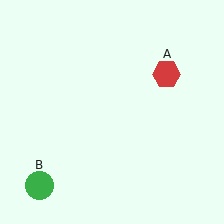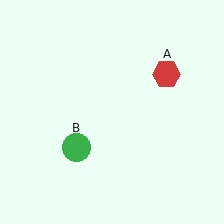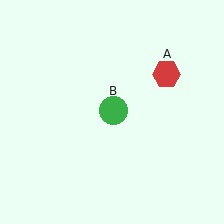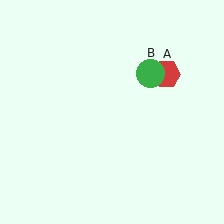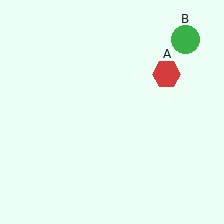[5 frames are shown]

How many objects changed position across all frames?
1 object changed position: green circle (object B).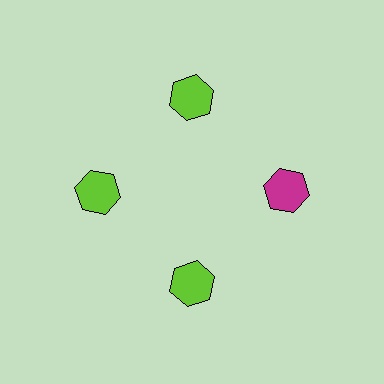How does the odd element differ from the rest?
It has a different color: magenta instead of lime.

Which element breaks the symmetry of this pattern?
The magenta hexagon at roughly the 3 o'clock position breaks the symmetry. All other shapes are lime hexagons.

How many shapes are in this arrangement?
There are 4 shapes arranged in a ring pattern.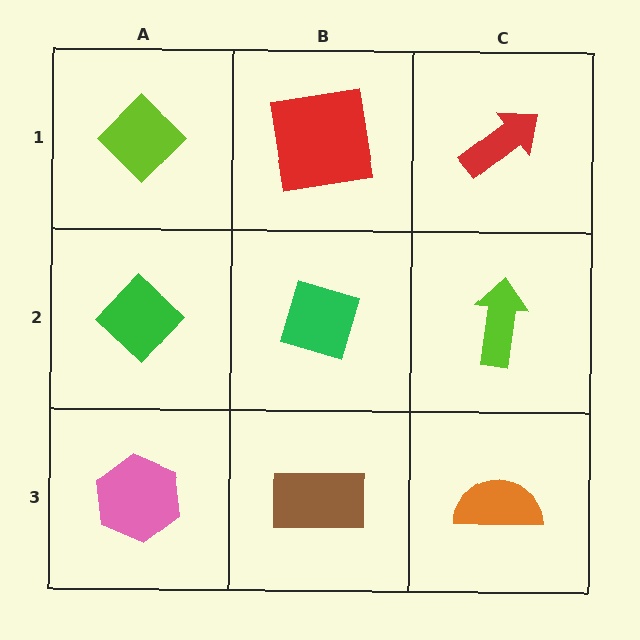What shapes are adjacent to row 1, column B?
A green diamond (row 2, column B), a lime diamond (row 1, column A), a red arrow (row 1, column C).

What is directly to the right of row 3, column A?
A brown rectangle.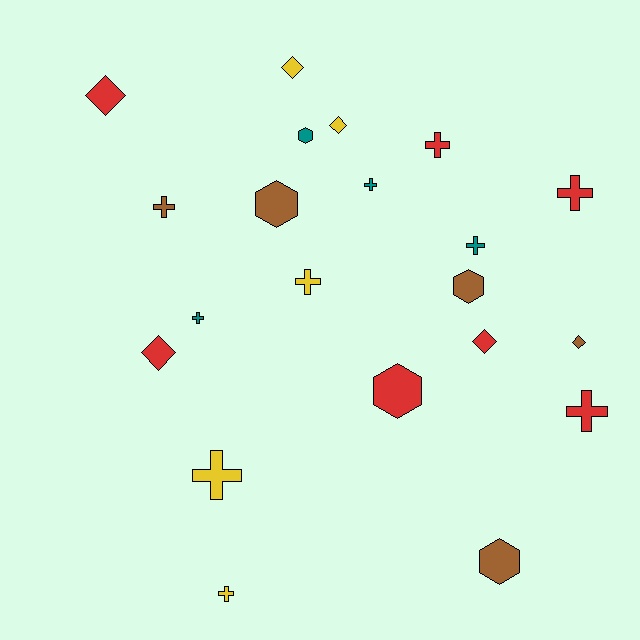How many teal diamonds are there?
There are no teal diamonds.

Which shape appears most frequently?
Cross, with 10 objects.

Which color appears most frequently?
Red, with 7 objects.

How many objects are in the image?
There are 21 objects.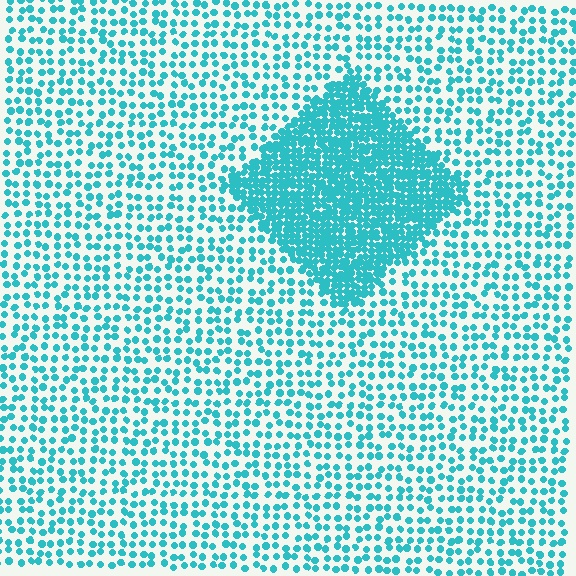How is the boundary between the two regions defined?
The boundary is defined by a change in element density (approximately 2.8x ratio). All elements are the same color, size, and shape.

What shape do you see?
I see a diamond.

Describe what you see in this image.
The image contains small cyan elements arranged at two different densities. A diamond-shaped region is visible where the elements are more densely packed than the surrounding area.